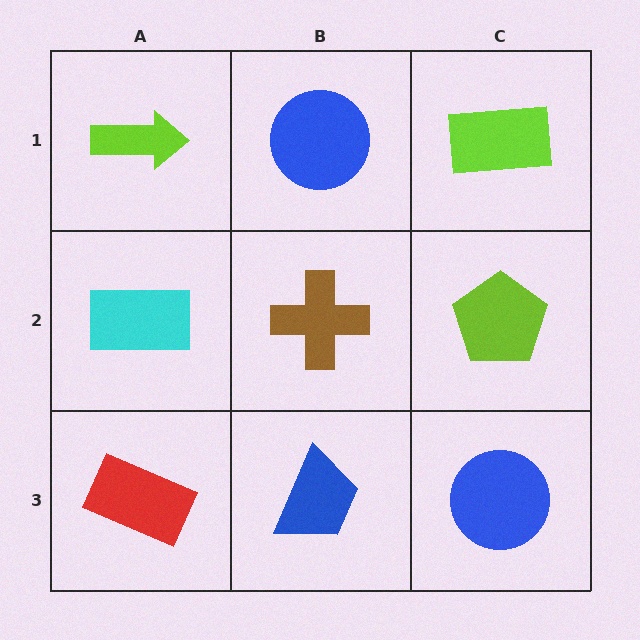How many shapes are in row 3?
3 shapes.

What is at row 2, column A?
A cyan rectangle.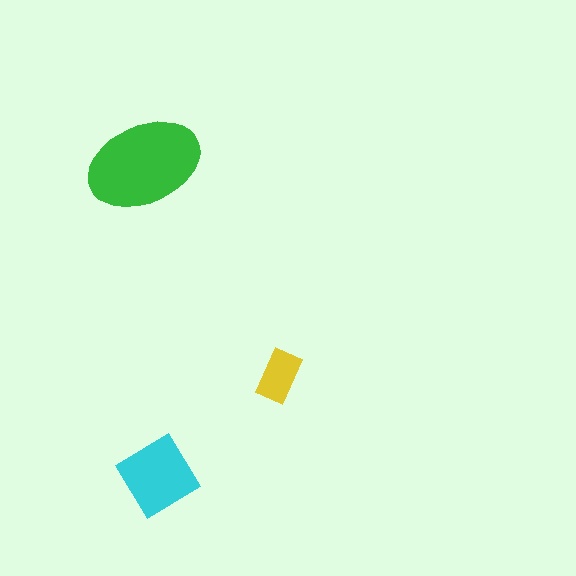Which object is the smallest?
The yellow rectangle.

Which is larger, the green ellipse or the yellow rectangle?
The green ellipse.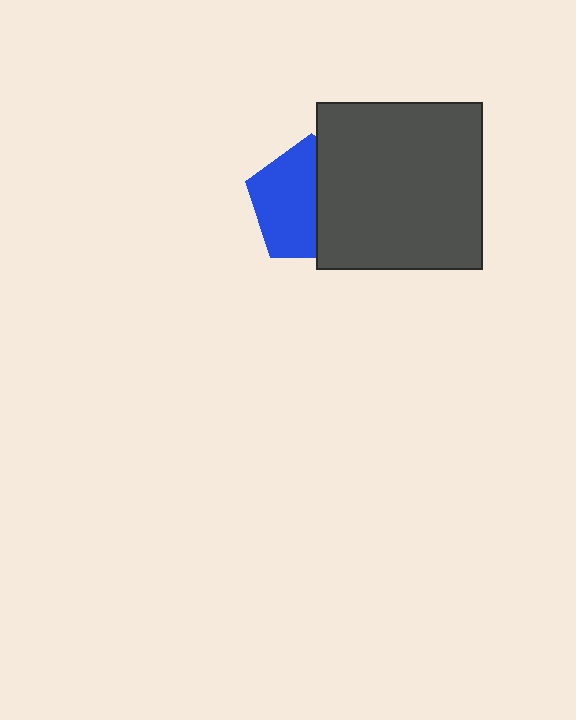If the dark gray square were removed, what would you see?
You would see the complete blue pentagon.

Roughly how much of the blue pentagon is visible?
About half of it is visible (roughly 55%).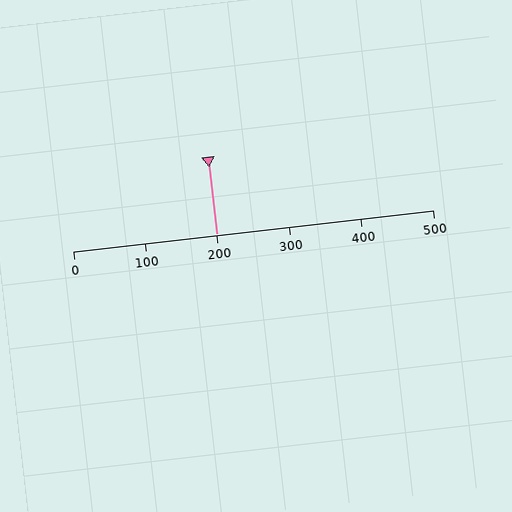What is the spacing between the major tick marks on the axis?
The major ticks are spaced 100 apart.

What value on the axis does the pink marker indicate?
The marker indicates approximately 200.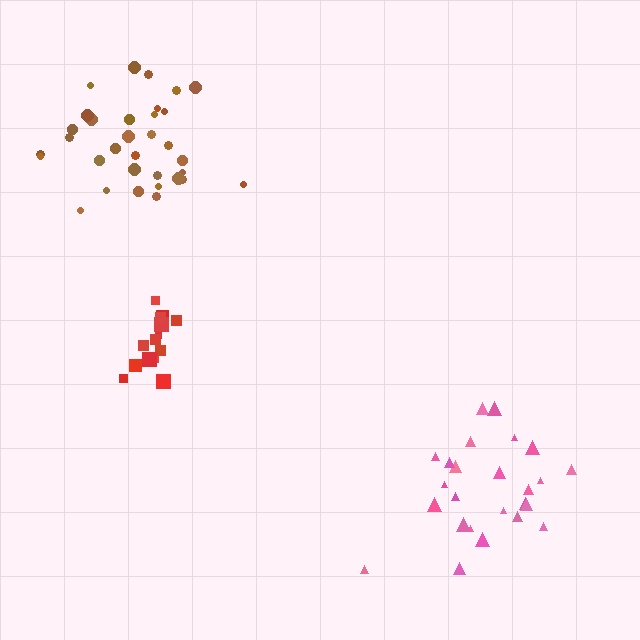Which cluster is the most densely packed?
Red.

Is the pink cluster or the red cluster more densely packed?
Red.